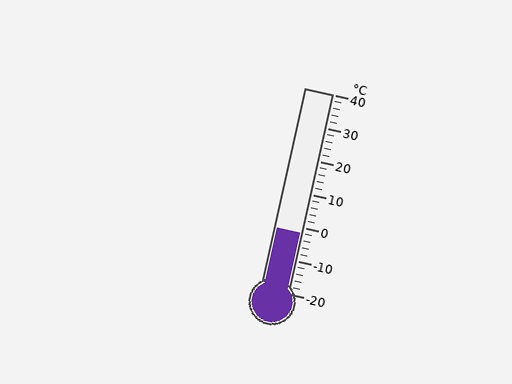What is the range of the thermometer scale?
The thermometer scale ranges from -20°C to 40°C.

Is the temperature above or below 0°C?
The temperature is below 0°C.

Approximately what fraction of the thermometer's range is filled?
The thermometer is filled to approximately 30% of its range.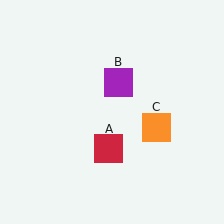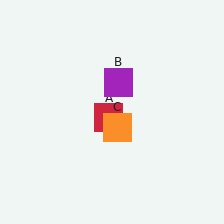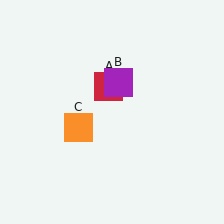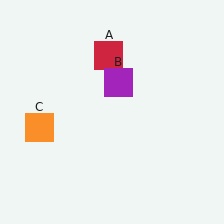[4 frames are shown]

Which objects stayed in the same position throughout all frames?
Purple square (object B) remained stationary.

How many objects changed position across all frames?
2 objects changed position: red square (object A), orange square (object C).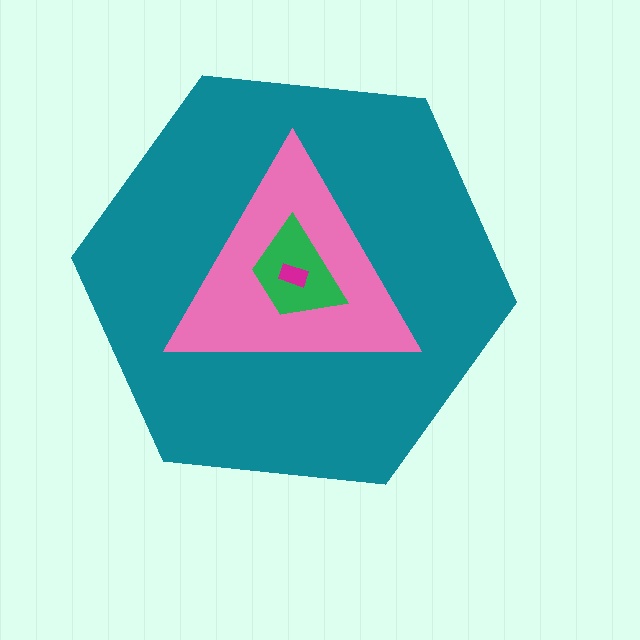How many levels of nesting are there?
4.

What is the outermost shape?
The teal hexagon.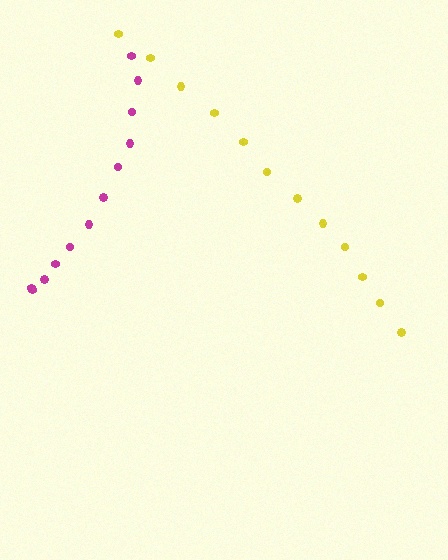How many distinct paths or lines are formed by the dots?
There are 2 distinct paths.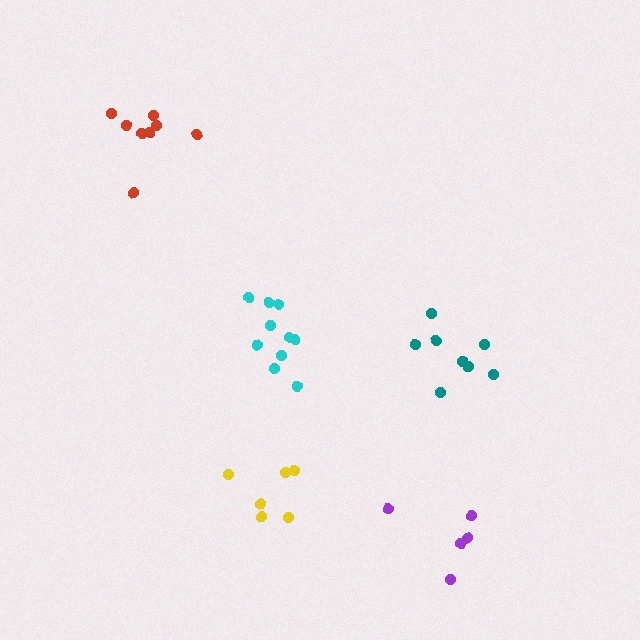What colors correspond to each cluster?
The clusters are colored: cyan, red, purple, yellow, teal.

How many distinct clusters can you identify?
There are 5 distinct clusters.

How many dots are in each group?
Group 1: 10 dots, Group 2: 8 dots, Group 3: 5 dots, Group 4: 6 dots, Group 5: 8 dots (37 total).